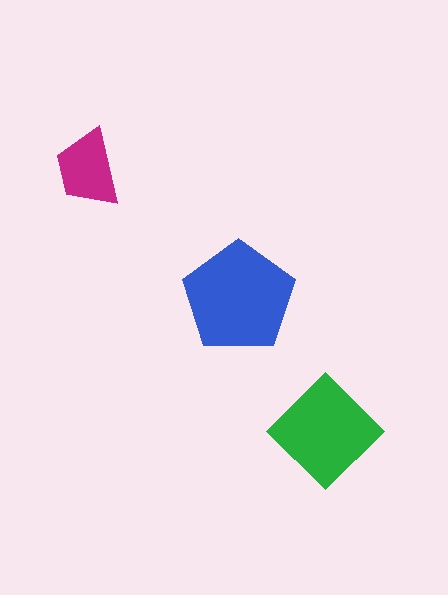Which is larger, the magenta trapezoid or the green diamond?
The green diamond.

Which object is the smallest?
The magenta trapezoid.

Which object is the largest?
The blue pentagon.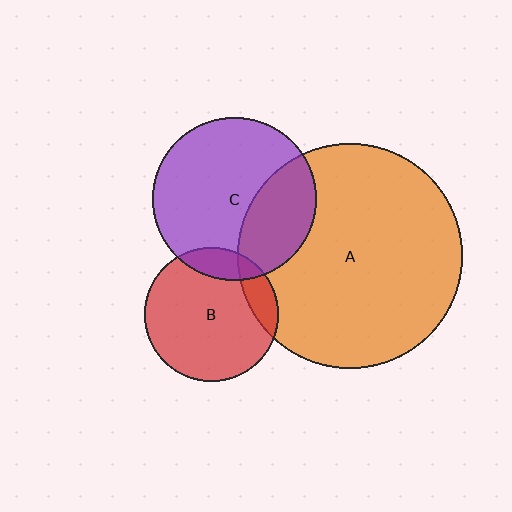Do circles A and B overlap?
Yes.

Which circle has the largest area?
Circle A (orange).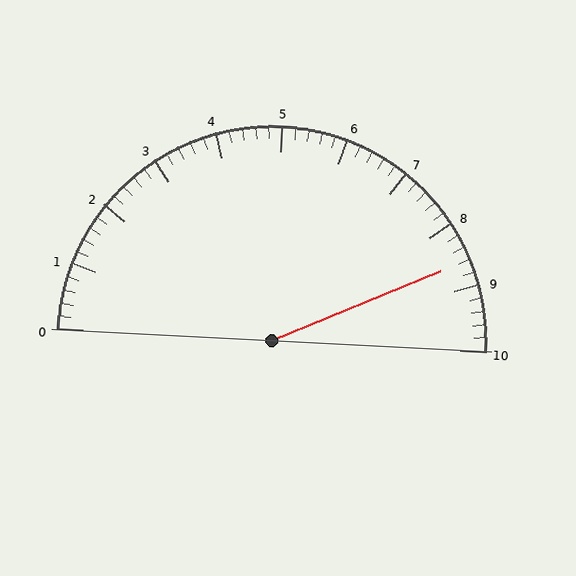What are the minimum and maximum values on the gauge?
The gauge ranges from 0 to 10.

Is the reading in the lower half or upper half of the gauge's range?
The reading is in the upper half of the range (0 to 10).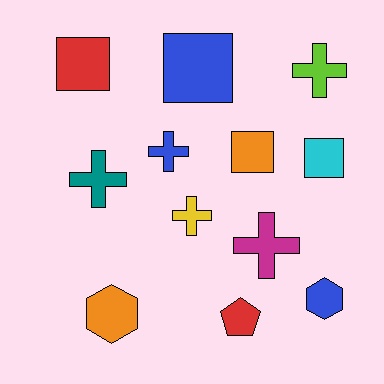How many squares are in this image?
There are 4 squares.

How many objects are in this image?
There are 12 objects.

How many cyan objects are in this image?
There is 1 cyan object.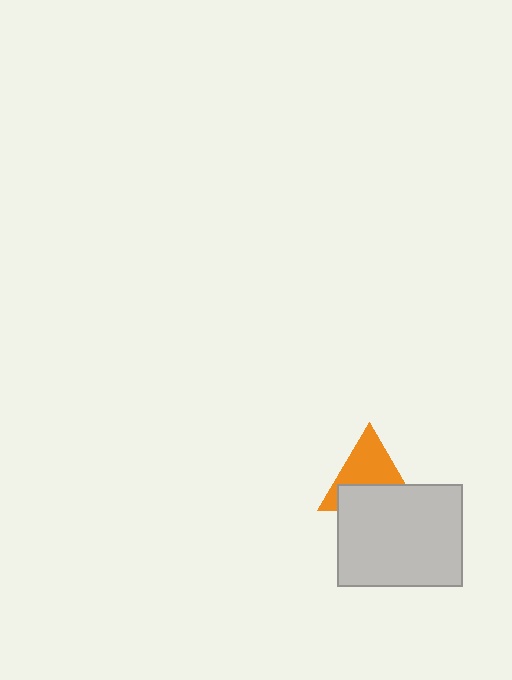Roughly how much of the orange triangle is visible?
About half of it is visible (roughly 55%).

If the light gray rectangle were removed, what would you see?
You would see the complete orange triangle.